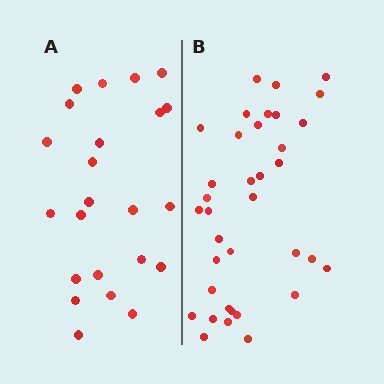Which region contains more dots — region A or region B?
Region B (the right region) has more dots.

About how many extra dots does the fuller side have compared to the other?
Region B has approximately 15 more dots than region A.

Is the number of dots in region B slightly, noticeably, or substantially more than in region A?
Region B has substantially more. The ratio is roughly 1.6 to 1.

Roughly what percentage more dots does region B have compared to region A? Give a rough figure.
About 55% more.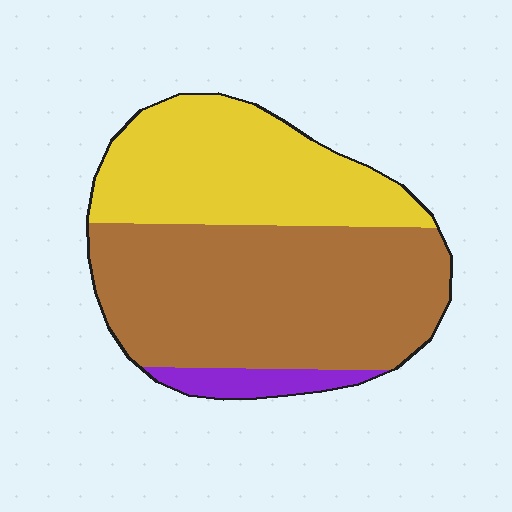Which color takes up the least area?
Purple, at roughly 5%.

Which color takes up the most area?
Brown, at roughly 55%.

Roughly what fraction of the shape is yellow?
Yellow covers 37% of the shape.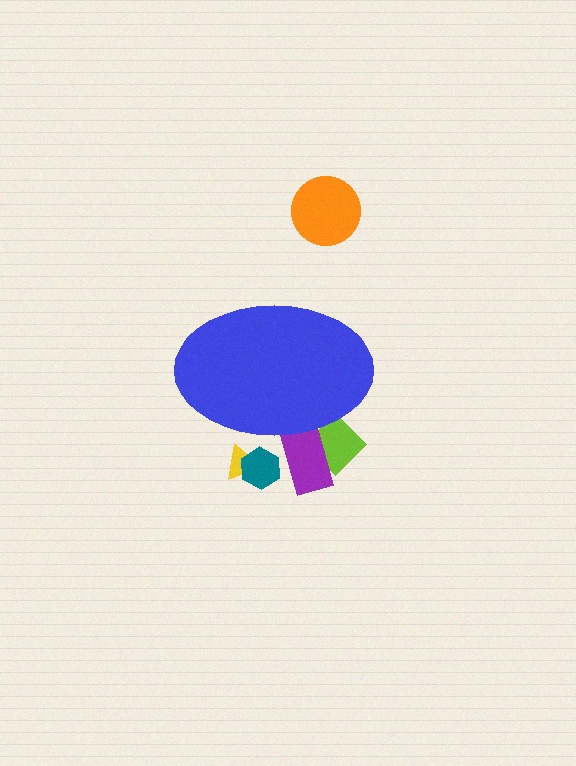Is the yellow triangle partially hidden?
Yes, the yellow triangle is partially hidden behind the blue ellipse.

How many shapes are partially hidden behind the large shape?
4 shapes are partially hidden.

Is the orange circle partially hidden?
No, the orange circle is fully visible.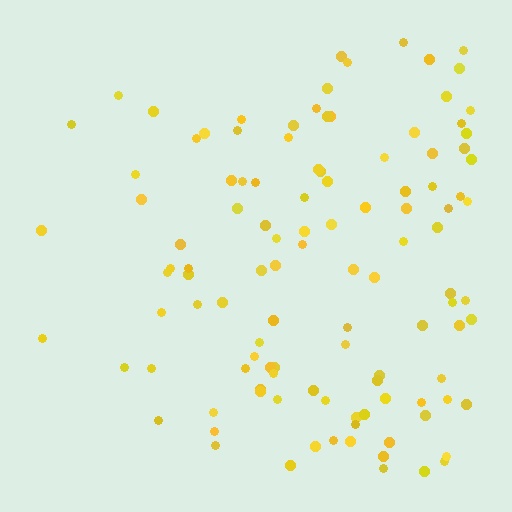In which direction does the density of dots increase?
From left to right, with the right side densest.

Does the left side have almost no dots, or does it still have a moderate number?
Still a moderate number, just noticeably fewer than the right.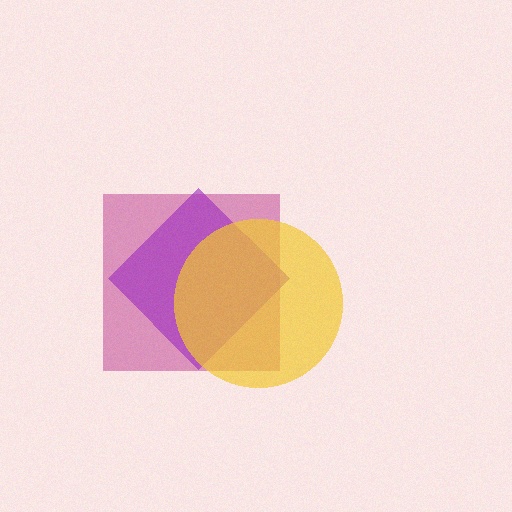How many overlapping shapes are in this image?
There are 3 overlapping shapes in the image.